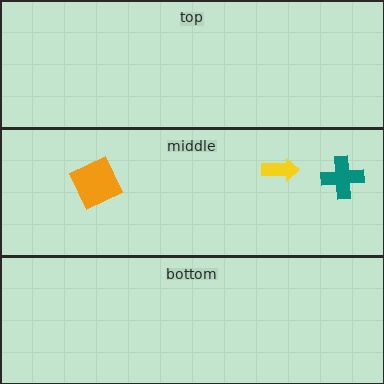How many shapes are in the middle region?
3.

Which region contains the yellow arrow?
The middle region.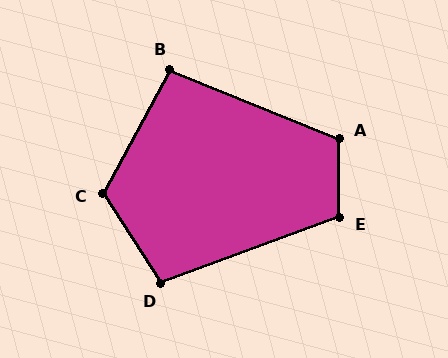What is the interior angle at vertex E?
Approximately 110 degrees (obtuse).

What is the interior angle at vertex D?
Approximately 103 degrees (obtuse).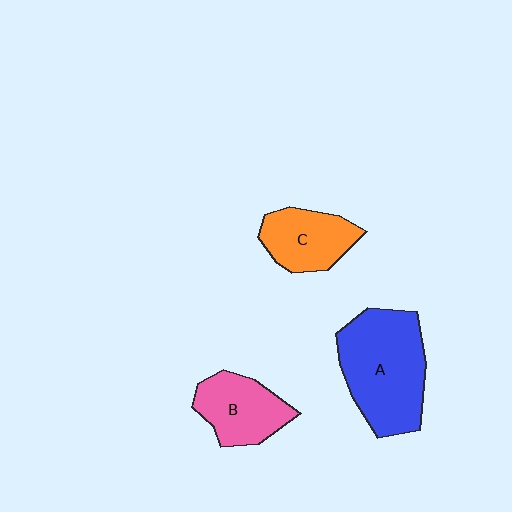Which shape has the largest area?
Shape A (blue).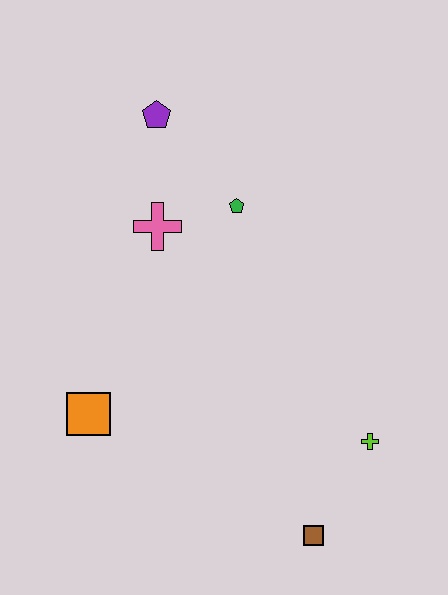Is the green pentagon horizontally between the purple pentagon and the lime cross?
Yes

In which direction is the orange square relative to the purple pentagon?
The orange square is below the purple pentagon.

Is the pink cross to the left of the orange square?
No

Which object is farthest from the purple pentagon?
The brown square is farthest from the purple pentagon.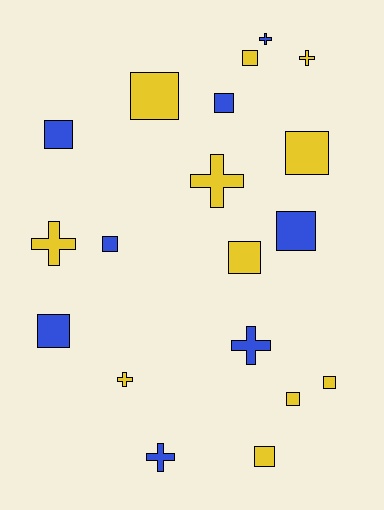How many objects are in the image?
There are 19 objects.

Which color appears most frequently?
Yellow, with 11 objects.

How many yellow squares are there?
There are 7 yellow squares.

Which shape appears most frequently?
Square, with 12 objects.